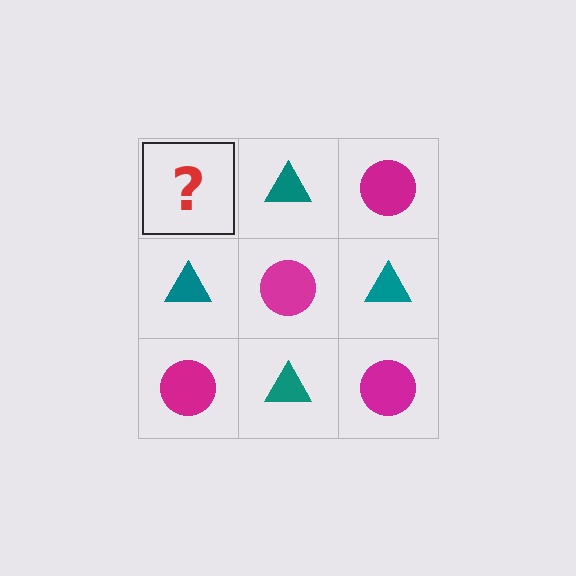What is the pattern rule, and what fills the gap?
The rule is that it alternates magenta circle and teal triangle in a checkerboard pattern. The gap should be filled with a magenta circle.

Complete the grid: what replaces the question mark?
The question mark should be replaced with a magenta circle.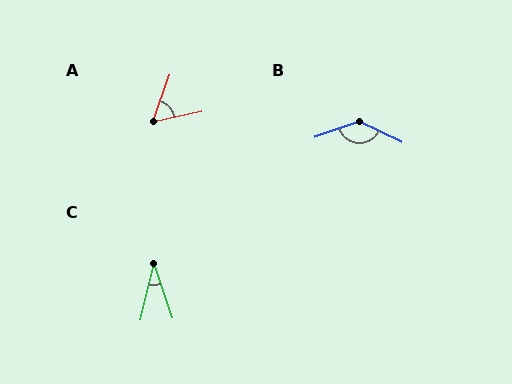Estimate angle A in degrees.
Approximately 58 degrees.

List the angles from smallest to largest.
C (32°), A (58°), B (135°).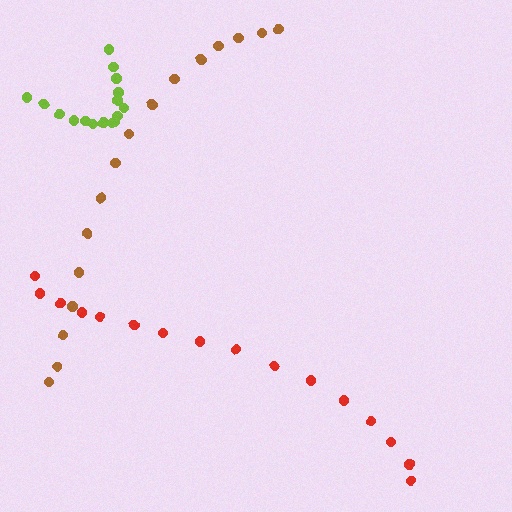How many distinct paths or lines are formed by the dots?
There are 3 distinct paths.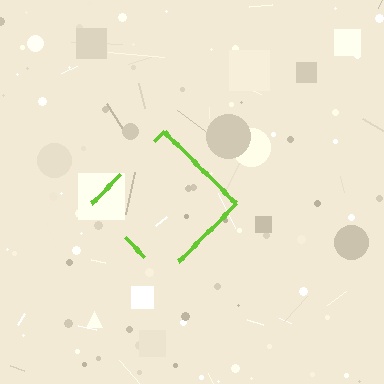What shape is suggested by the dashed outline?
The dashed outline suggests a diamond.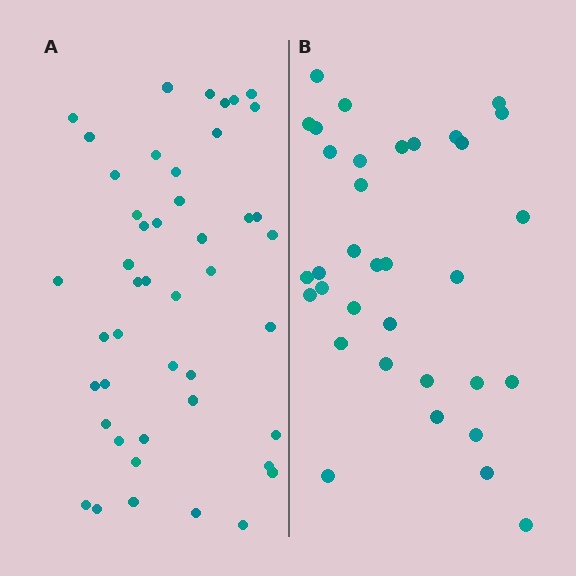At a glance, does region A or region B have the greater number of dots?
Region A (the left region) has more dots.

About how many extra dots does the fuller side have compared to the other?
Region A has roughly 12 or so more dots than region B.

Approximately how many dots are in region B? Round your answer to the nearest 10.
About 30 dots. (The exact count is 34, which rounds to 30.)